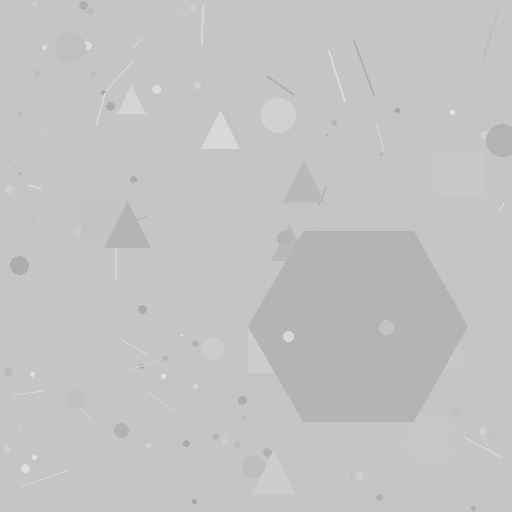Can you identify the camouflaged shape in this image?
The camouflaged shape is a hexagon.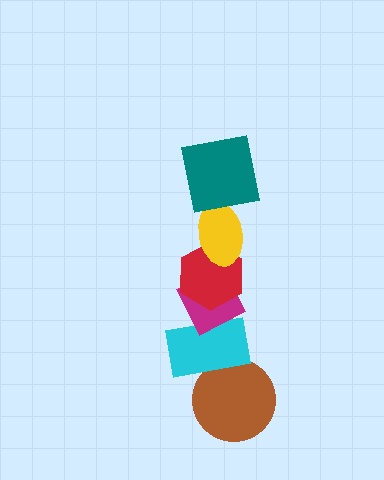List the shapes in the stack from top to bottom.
From top to bottom: the teal square, the yellow ellipse, the red hexagon, the magenta diamond, the cyan rectangle, the brown circle.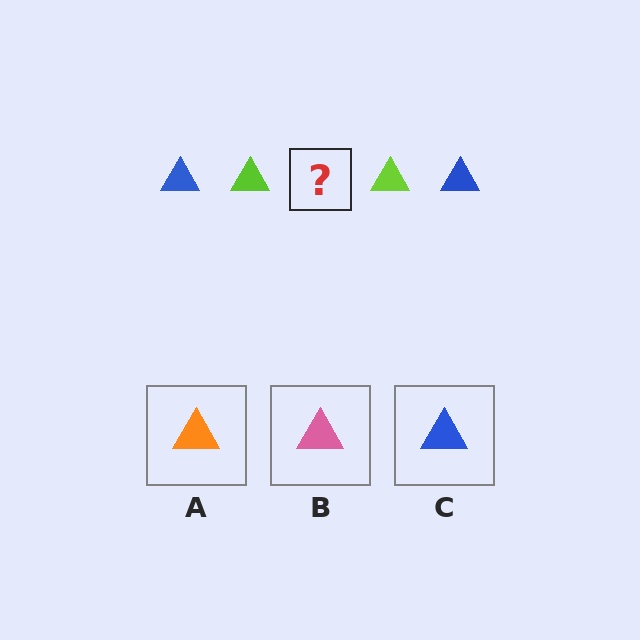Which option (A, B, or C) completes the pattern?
C.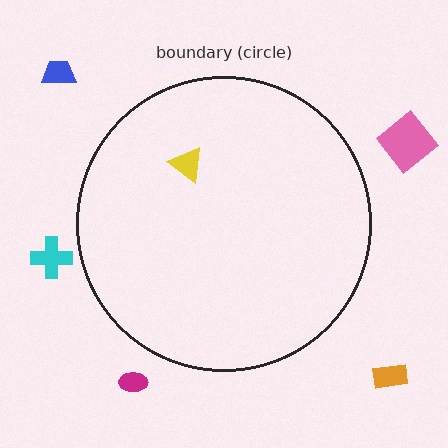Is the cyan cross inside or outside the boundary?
Outside.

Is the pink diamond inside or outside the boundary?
Outside.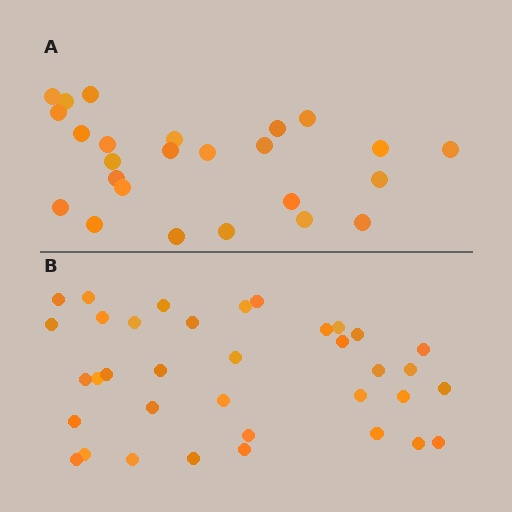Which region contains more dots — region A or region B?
Region B (the bottom region) has more dots.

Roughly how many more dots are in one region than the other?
Region B has roughly 12 or so more dots than region A.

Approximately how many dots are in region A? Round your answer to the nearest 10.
About 20 dots. (The exact count is 25, which rounds to 20.)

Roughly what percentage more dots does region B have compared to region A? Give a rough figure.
About 45% more.